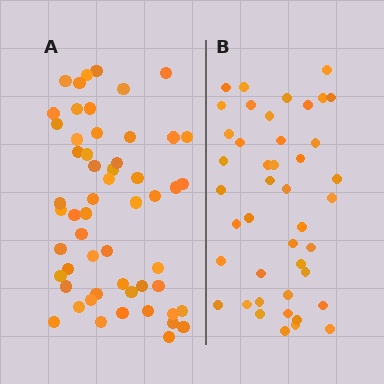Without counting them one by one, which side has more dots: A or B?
Region A (the left region) has more dots.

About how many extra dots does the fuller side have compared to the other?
Region A has roughly 12 or so more dots than region B.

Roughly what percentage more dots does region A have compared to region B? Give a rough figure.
About 30% more.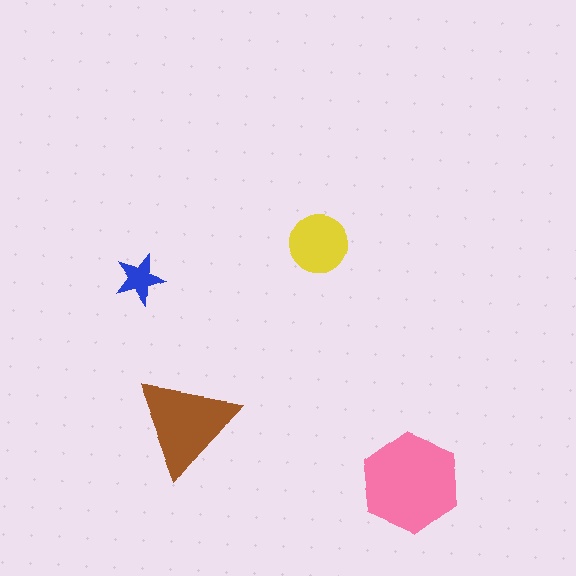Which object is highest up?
The yellow circle is topmost.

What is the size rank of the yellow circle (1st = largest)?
3rd.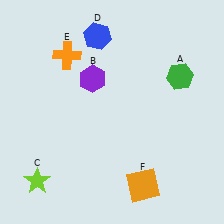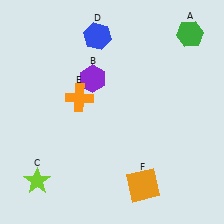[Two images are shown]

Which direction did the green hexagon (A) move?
The green hexagon (A) moved up.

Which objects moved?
The objects that moved are: the green hexagon (A), the orange cross (E).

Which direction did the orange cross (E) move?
The orange cross (E) moved down.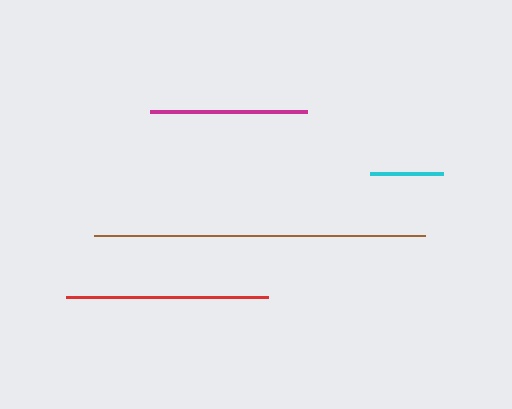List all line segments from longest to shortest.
From longest to shortest: brown, red, magenta, cyan.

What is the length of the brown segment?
The brown segment is approximately 330 pixels long.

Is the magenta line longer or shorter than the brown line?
The brown line is longer than the magenta line.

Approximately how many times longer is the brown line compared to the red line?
The brown line is approximately 1.6 times the length of the red line.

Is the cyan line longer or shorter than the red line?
The red line is longer than the cyan line.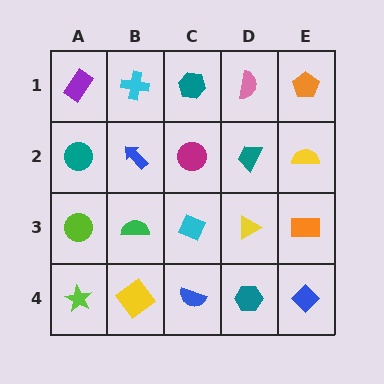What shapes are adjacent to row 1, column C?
A magenta circle (row 2, column C), a cyan cross (row 1, column B), a pink semicircle (row 1, column D).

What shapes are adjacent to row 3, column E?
A yellow semicircle (row 2, column E), a blue diamond (row 4, column E), a yellow triangle (row 3, column D).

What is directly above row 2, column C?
A teal hexagon.